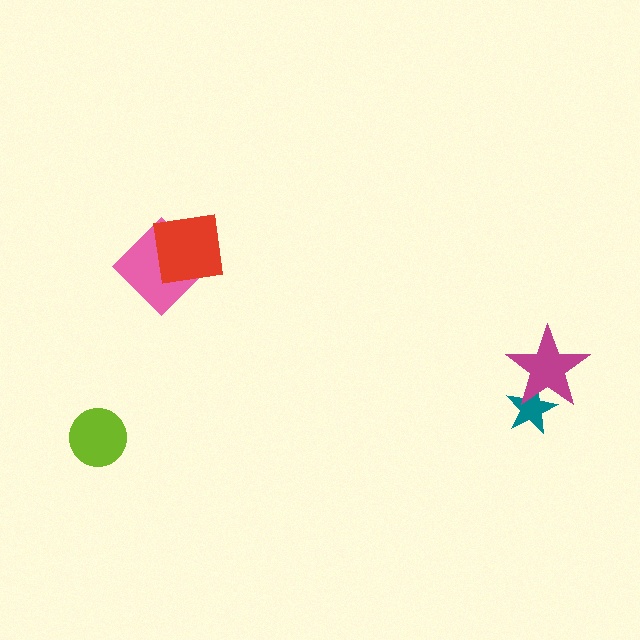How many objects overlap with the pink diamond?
1 object overlaps with the pink diamond.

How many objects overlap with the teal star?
1 object overlaps with the teal star.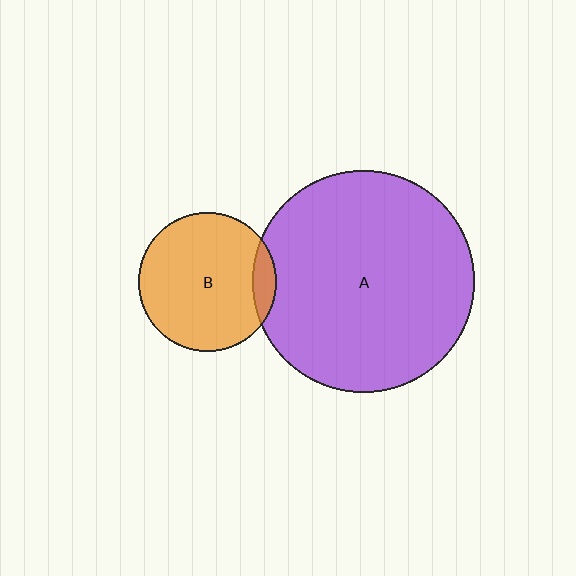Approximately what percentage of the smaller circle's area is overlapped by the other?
Approximately 10%.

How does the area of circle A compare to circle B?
Approximately 2.6 times.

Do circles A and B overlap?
Yes.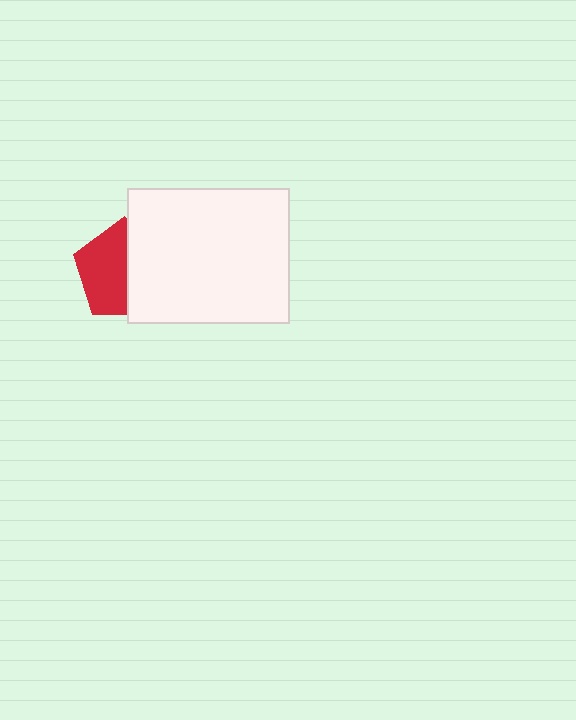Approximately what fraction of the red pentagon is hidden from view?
Roughly 46% of the red pentagon is hidden behind the white rectangle.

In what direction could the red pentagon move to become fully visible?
The red pentagon could move left. That would shift it out from behind the white rectangle entirely.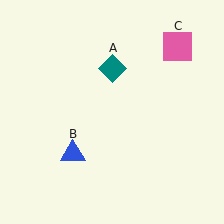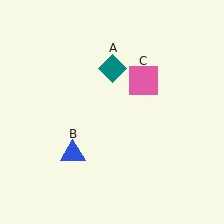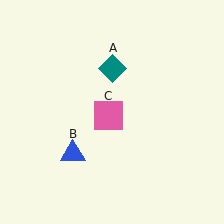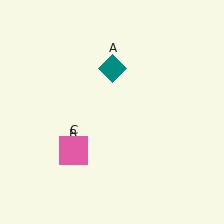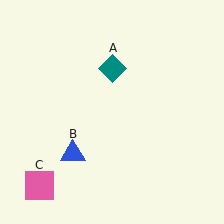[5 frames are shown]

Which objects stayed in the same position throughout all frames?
Teal diamond (object A) and blue triangle (object B) remained stationary.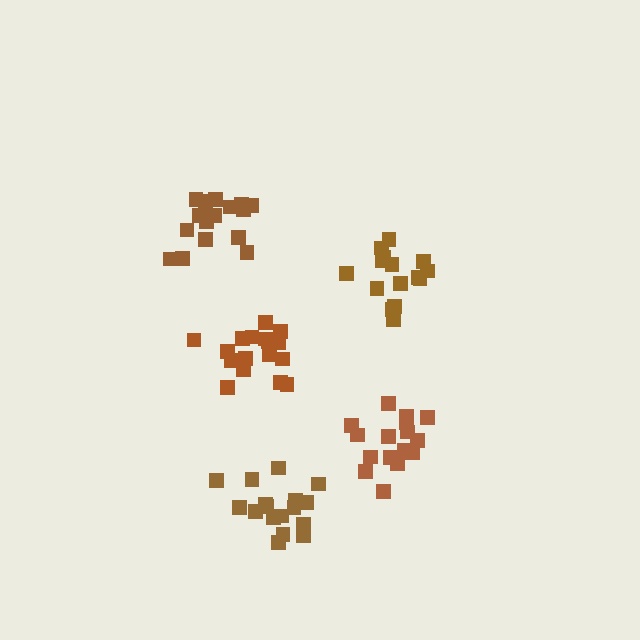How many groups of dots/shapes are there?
There are 5 groups.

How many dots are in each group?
Group 1: 17 dots, Group 2: 18 dots, Group 3: 17 dots, Group 4: 15 dots, Group 5: 18 dots (85 total).